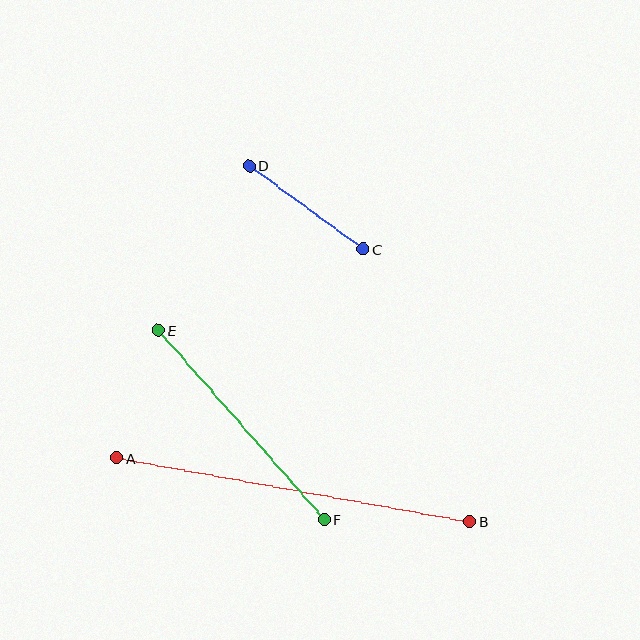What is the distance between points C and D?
The distance is approximately 141 pixels.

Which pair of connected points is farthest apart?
Points A and B are farthest apart.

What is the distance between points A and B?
The distance is approximately 359 pixels.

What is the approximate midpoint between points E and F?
The midpoint is at approximately (242, 425) pixels.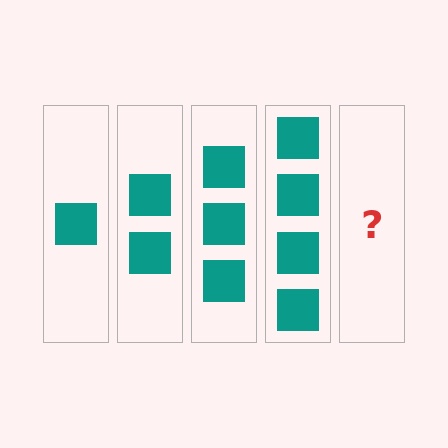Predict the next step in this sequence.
The next step is 5 squares.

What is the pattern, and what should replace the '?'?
The pattern is that each step adds one more square. The '?' should be 5 squares.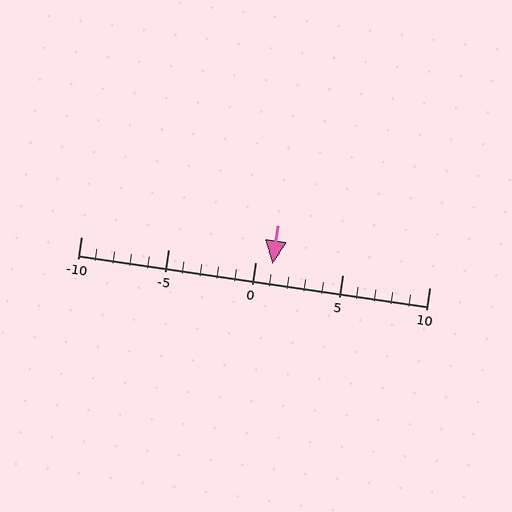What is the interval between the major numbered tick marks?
The major tick marks are spaced 5 units apart.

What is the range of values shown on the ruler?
The ruler shows values from -10 to 10.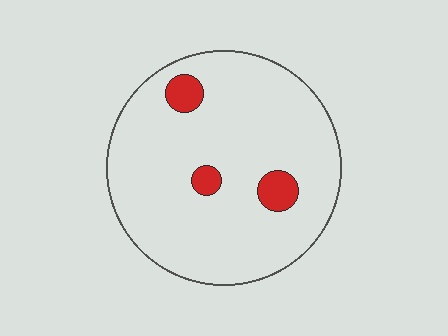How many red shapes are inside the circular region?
3.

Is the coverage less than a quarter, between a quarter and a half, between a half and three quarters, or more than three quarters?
Less than a quarter.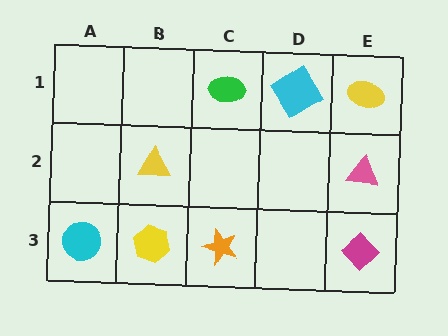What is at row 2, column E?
A pink triangle.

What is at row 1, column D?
A cyan diamond.